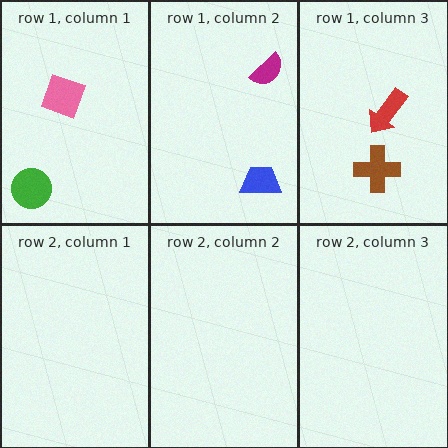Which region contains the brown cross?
The row 1, column 3 region.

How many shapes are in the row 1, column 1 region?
2.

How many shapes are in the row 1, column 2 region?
2.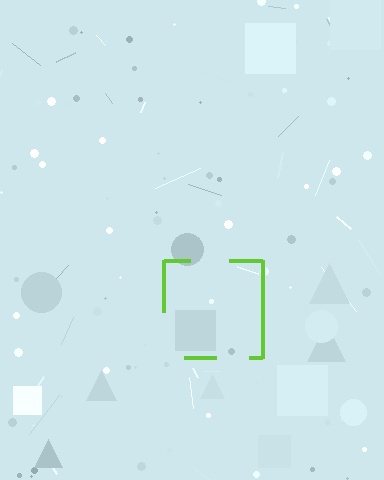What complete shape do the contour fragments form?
The contour fragments form a square.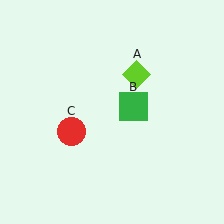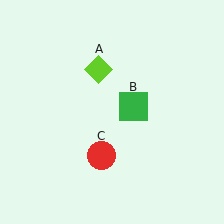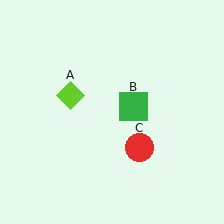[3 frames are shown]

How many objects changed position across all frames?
2 objects changed position: lime diamond (object A), red circle (object C).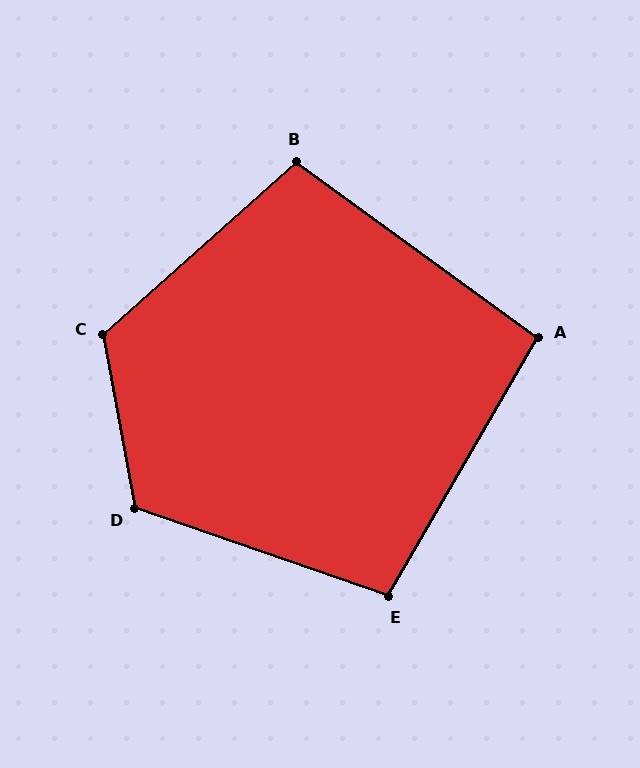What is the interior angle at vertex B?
Approximately 102 degrees (obtuse).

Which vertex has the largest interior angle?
C, at approximately 121 degrees.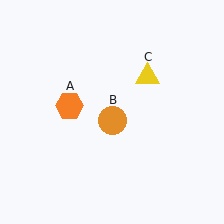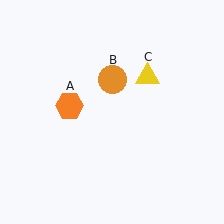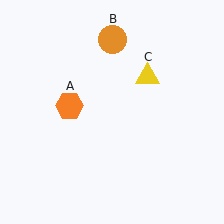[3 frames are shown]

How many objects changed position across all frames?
1 object changed position: orange circle (object B).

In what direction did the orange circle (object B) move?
The orange circle (object B) moved up.